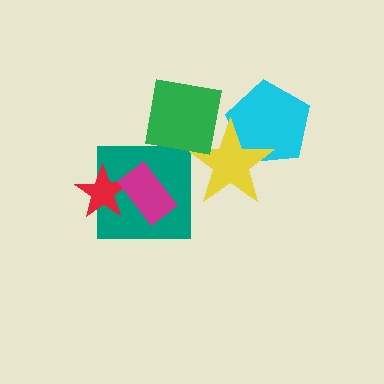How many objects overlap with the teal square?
2 objects overlap with the teal square.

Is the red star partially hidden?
Yes, it is partially covered by another shape.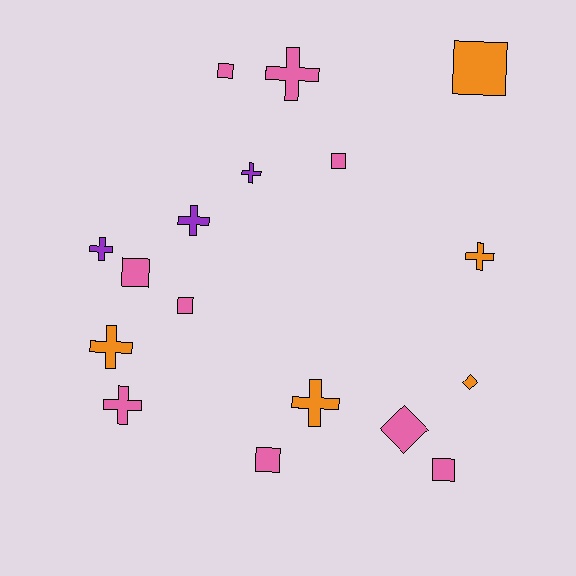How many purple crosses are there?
There are 3 purple crosses.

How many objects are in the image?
There are 17 objects.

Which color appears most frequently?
Pink, with 9 objects.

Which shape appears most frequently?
Cross, with 8 objects.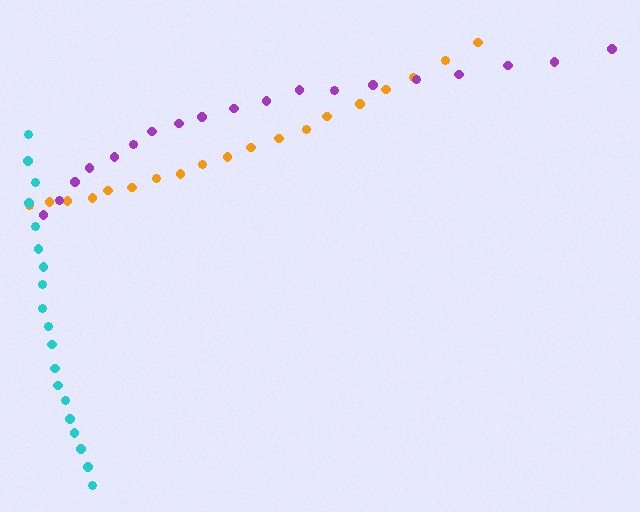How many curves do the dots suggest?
There are 3 distinct paths.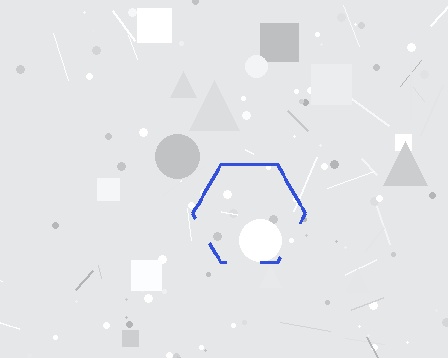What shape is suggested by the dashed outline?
The dashed outline suggests a hexagon.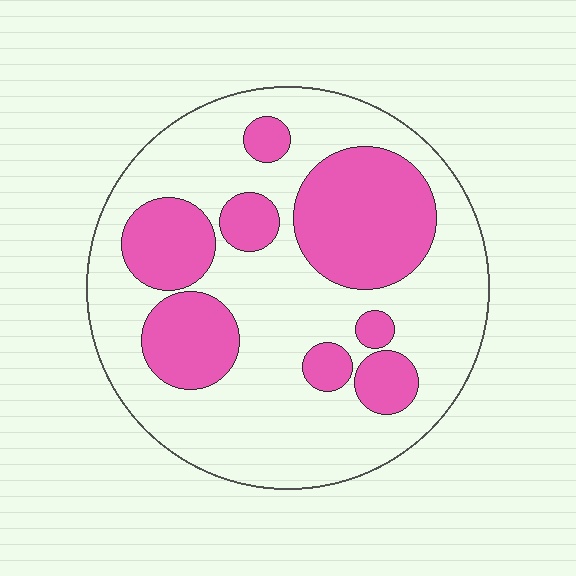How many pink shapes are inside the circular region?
8.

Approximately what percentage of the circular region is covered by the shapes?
Approximately 35%.